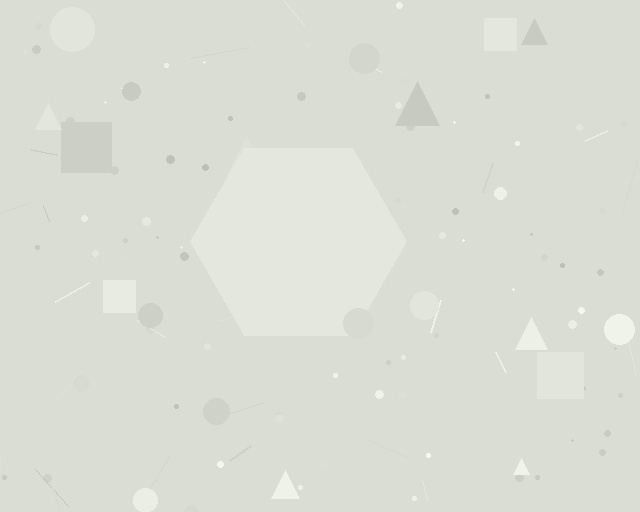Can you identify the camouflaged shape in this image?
The camouflaged shape is a hexagon.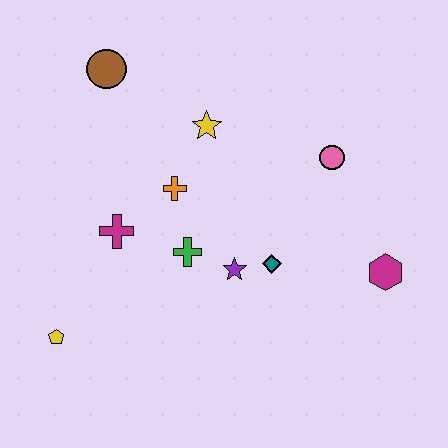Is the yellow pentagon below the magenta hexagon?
Yes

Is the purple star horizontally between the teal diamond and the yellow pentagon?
Yes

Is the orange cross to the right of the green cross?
No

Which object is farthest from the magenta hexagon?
The brown circle is farthest from the magenta hexagon.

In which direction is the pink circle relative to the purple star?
The pink circle is above the purple star.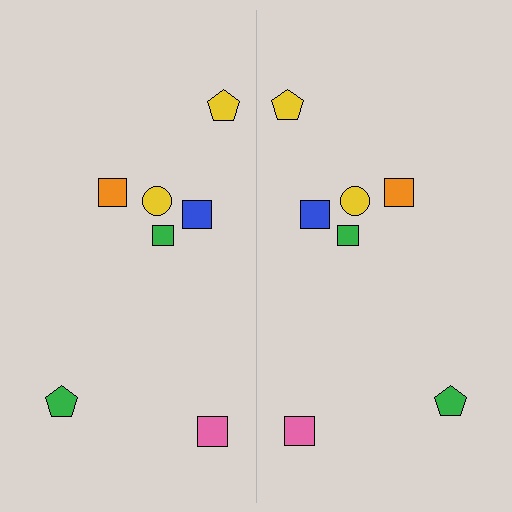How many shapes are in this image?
There are 14 shapes in this image.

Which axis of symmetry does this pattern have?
The pattern has a vertical axis of symmetry running through the center of the image.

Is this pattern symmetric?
Yes, this pattern has bilateral (reflection) symmetry.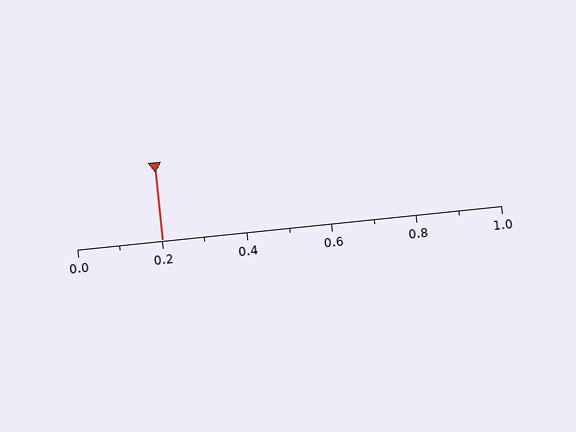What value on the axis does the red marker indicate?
The marker indicates approximately 0.2.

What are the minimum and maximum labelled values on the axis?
The axis runs from 0.0 to 1.0.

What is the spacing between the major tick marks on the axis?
The major ticks are spaced 0.2 apart.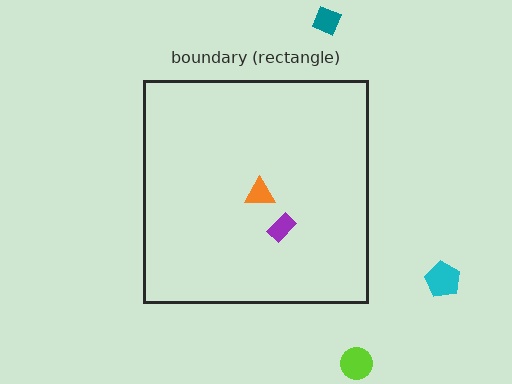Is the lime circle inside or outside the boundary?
Outside.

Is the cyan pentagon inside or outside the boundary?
Outside.